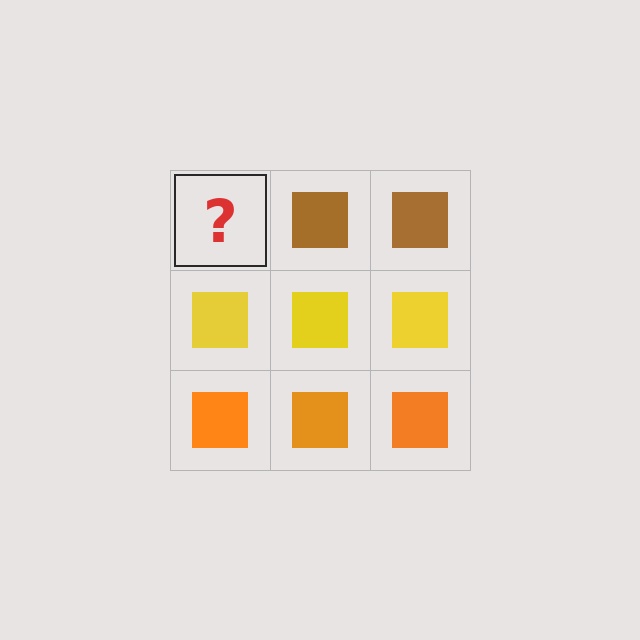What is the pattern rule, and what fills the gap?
The rule is that each row has a consistent color. The gap should be filled with a brown square.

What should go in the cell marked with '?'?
The missing cell should contain a brown square.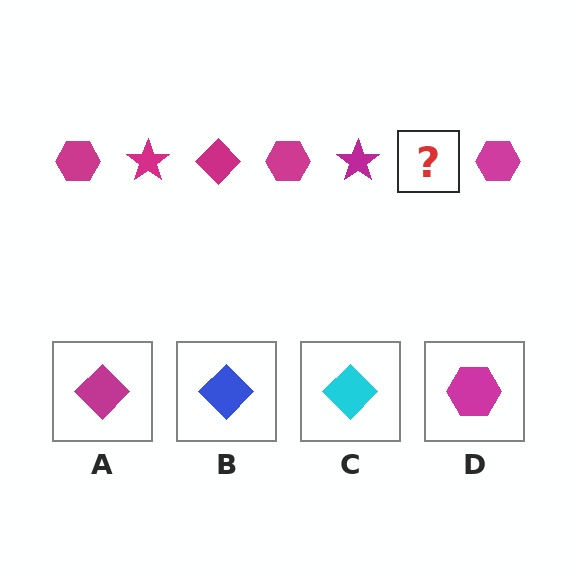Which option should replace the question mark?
Option A.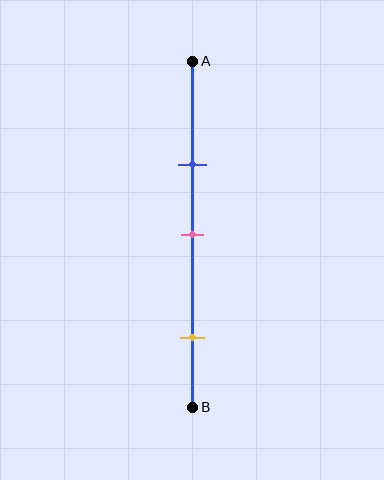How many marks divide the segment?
There are 3 marks dividing the segment.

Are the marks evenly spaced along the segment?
No, the marks are not evenly spaced.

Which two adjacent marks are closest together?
The blue and pink marks are the closest adjacent pair.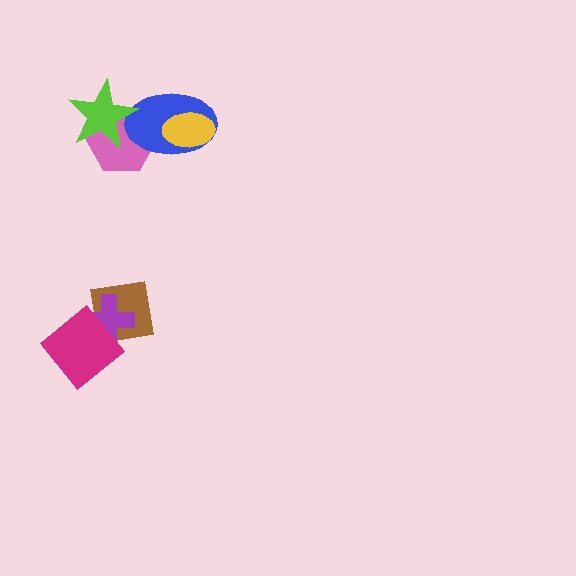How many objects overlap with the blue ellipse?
3 objects overlap with the blue ellipse.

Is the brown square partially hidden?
Yes, it is partially covered by another shape.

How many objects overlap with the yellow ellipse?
1 object overlaps with the yellow ellipse.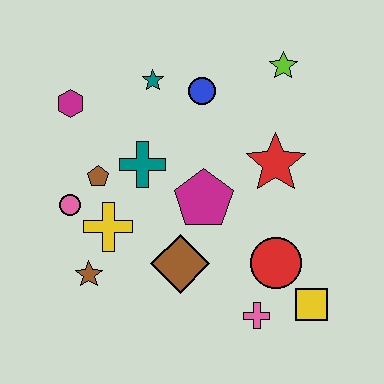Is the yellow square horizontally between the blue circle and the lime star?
No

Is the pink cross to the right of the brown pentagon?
Yes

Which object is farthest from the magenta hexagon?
The yellow square is farthest from the magenta hexagon.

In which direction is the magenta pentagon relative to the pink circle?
The magenta pentagon is to the right of the pink circle.